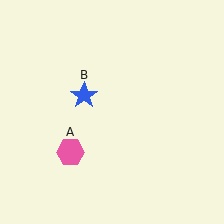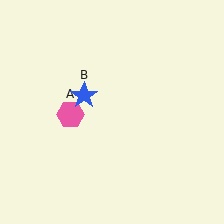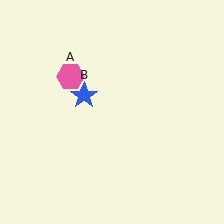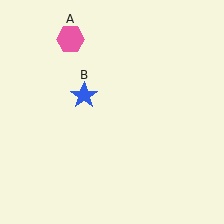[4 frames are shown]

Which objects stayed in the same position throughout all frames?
Blue star (object B) remained stationary.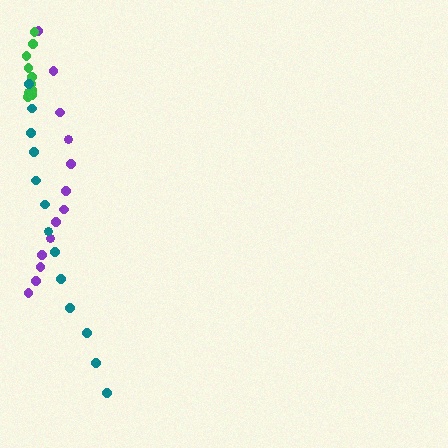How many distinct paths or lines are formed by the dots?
There are 3 distinct paths.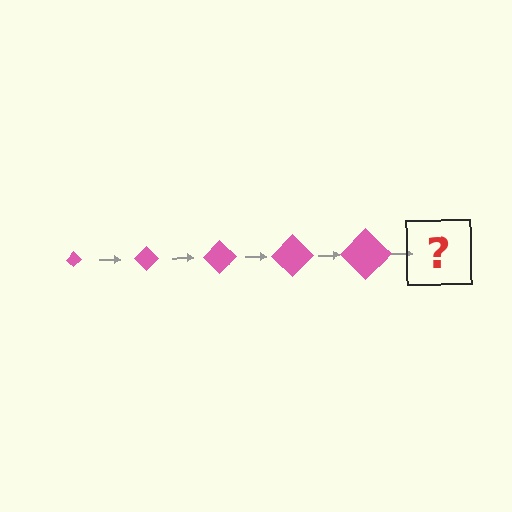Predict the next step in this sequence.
The next step is a pink diamond, larger than the previous one.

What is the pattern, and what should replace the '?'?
The pattern is that the diamond gets progressively larger each step. The '?' should be a pink diamond, larger than the previous one.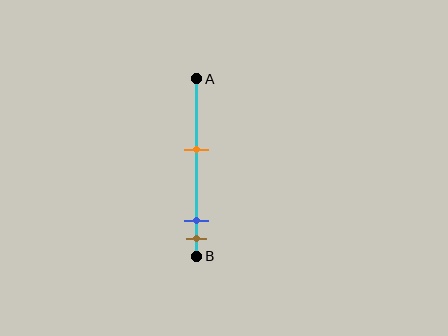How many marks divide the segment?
There are 3 marks dividing the segment.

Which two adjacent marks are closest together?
The blue and brown marks are the closest adjacent pair.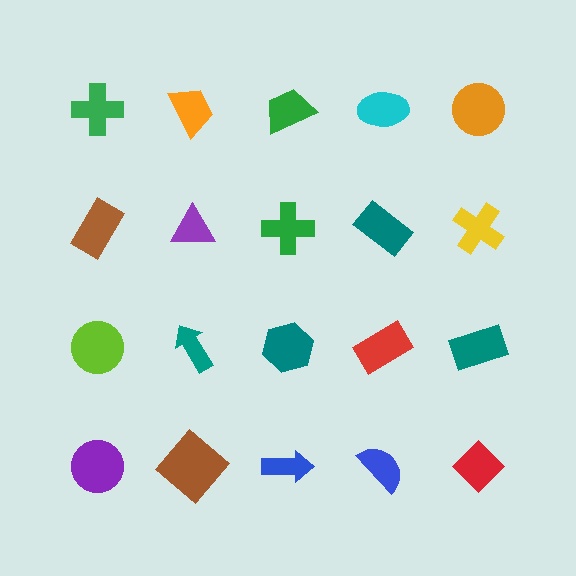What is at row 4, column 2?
A brown diamond.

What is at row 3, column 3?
A teal hexagon.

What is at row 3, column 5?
A teal rectangle.